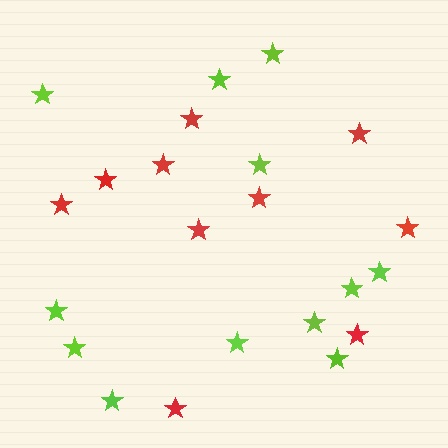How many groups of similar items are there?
There are 2 groups: one group of red stars (10) and one group of lime stars (12).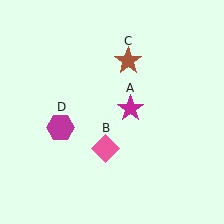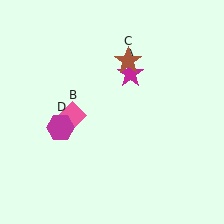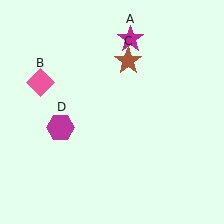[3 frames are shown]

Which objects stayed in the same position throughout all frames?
Brown star (object C) and magenta hexagon (object D) remained stationary.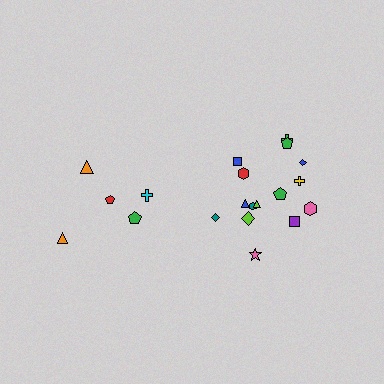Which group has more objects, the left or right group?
The right group.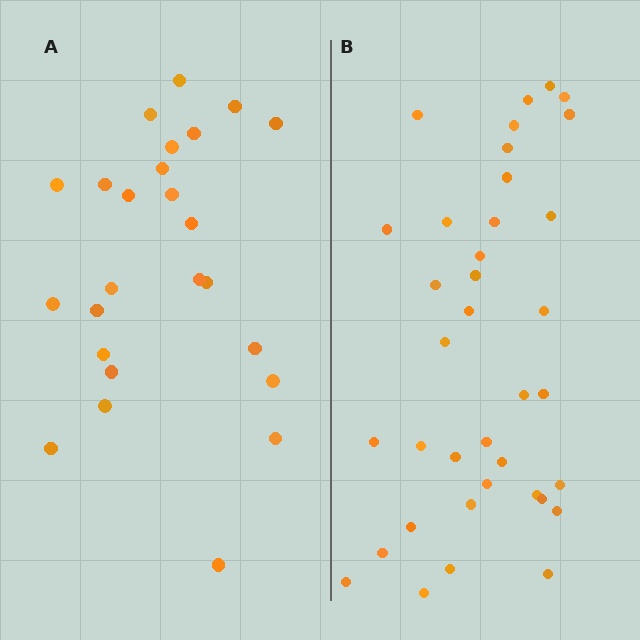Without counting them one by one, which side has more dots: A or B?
Region B (the right region) has more dots.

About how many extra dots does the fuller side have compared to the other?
Region B has roughly 12 or so more dots than region A.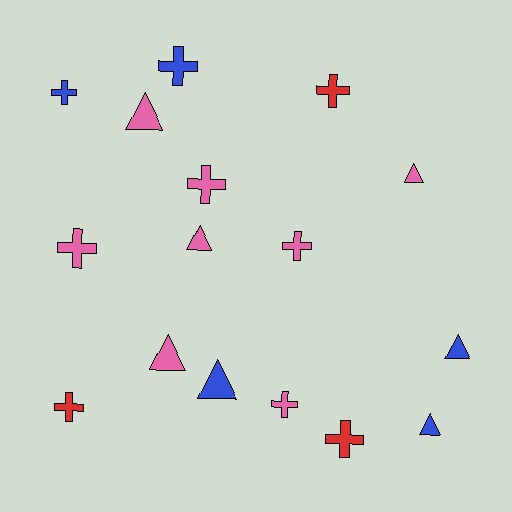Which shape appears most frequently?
Cross, with 9 objects.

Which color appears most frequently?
Pink, with 8 objects.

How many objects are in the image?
There are 16 objects.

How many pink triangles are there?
There are 4 pink triangles.